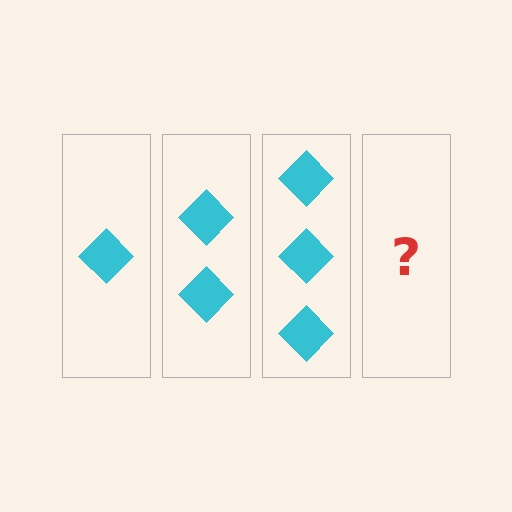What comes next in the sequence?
The next element should be 4 diamonds.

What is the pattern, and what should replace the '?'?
The pattern is that each step adds one more diamond. The '?' should be 4 diamonds.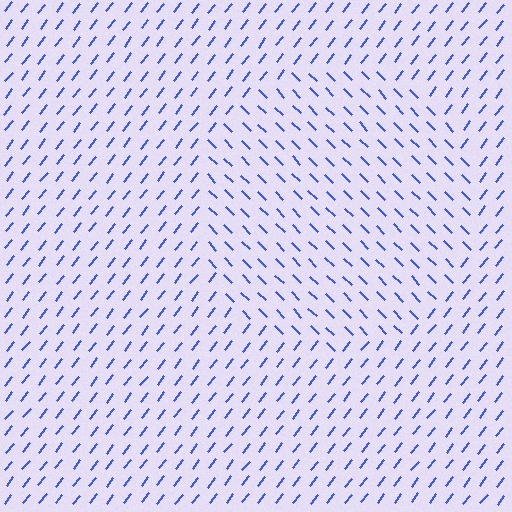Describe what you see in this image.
The image is filled with small blue line segments. A circle region in the image has lines oriented differently from the surrounding lines, creating a visible texture boundary.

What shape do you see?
I see a circle.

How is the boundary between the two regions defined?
The boundary is defined purely by a change in line orientation (approximately 83 degrees difference). All lines are the same color and thickness.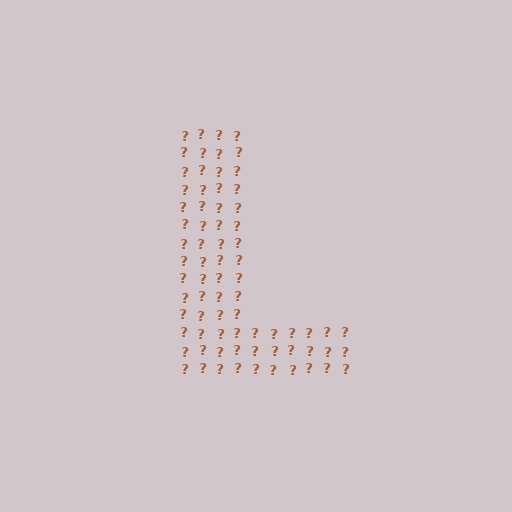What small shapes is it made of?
It is made of small question marks.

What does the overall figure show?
The overall figure shows the letter L.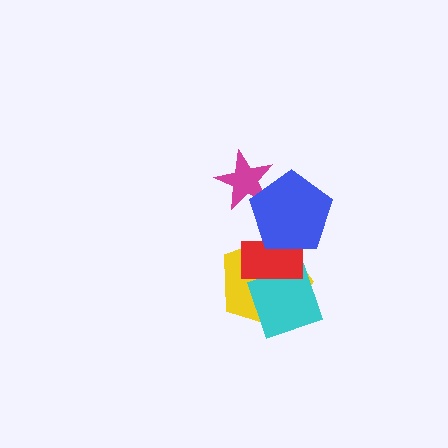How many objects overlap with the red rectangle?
3 objects overlap with the red rectangle.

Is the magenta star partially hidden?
Yes, it is partially covered by another shape.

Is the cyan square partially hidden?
Yes, it is partially covered by another shape.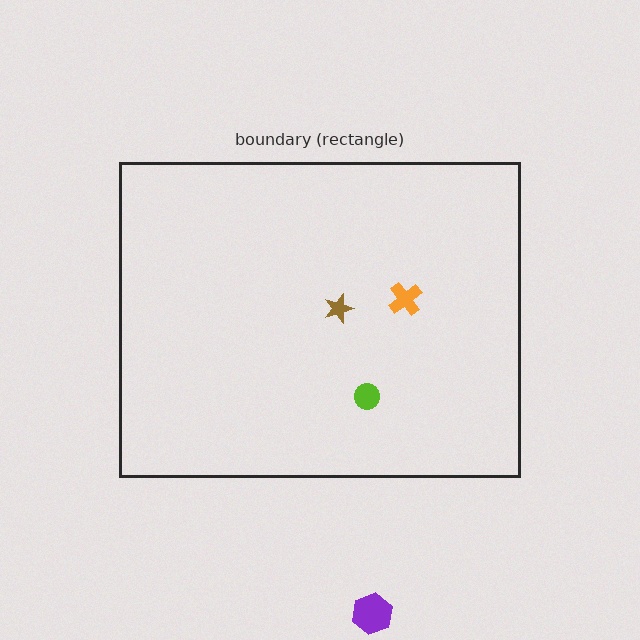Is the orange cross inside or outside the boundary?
Inside.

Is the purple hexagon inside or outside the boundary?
Outside.